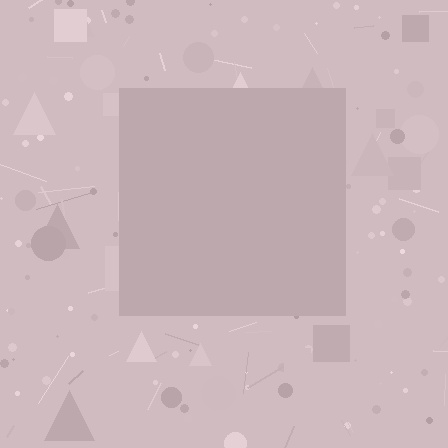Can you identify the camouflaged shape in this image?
The camouflaged shape is a square.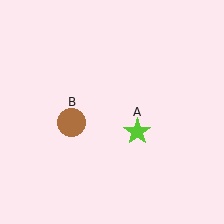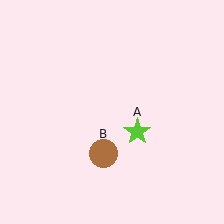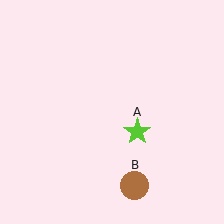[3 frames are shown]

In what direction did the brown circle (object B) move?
The brown circle (object B) moved down and to the right.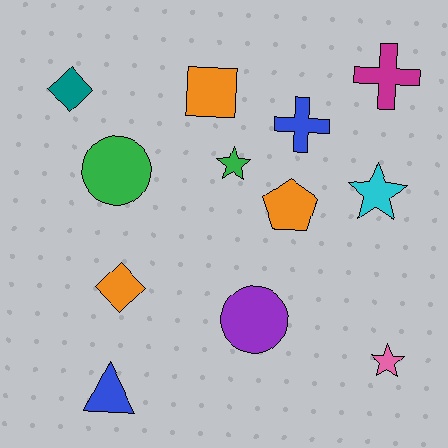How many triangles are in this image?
There is 1 triangle.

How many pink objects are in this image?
There is 1 pink object.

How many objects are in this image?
There are 12 objects.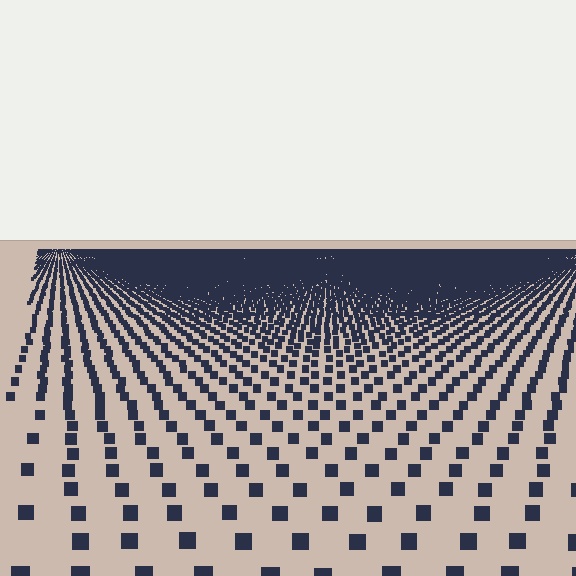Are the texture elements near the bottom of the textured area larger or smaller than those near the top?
Larger. Near the bottom, elements are closer to the viewer and appear at a bigger on-screen size.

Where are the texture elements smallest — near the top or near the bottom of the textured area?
Near the top.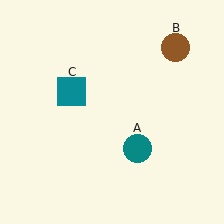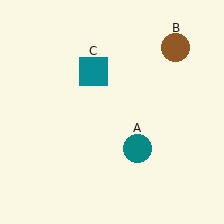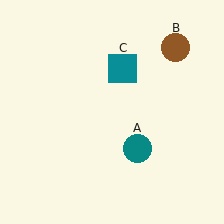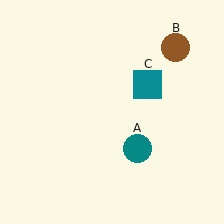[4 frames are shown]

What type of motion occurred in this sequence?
The teal square (object C) rotated clockwise around the center of the scene.